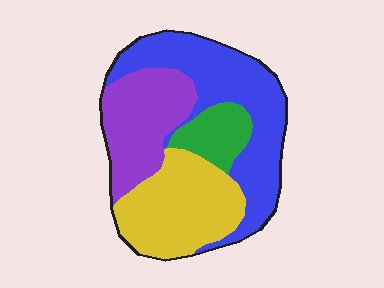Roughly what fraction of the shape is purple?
Purple takes up between a sixth and a third of the shape.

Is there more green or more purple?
Purple.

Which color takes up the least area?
Green, at roughly 10%.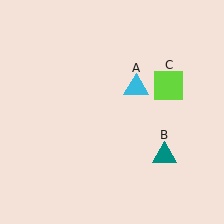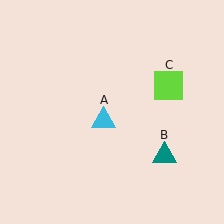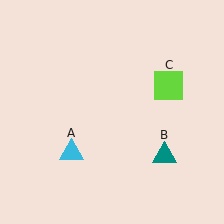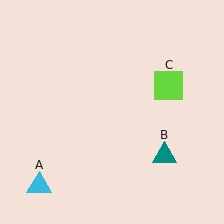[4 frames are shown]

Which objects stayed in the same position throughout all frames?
Teal triangle (object B) and lime square (object C) remained stationary.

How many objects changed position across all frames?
1 object changed position: cyan triangle (object A).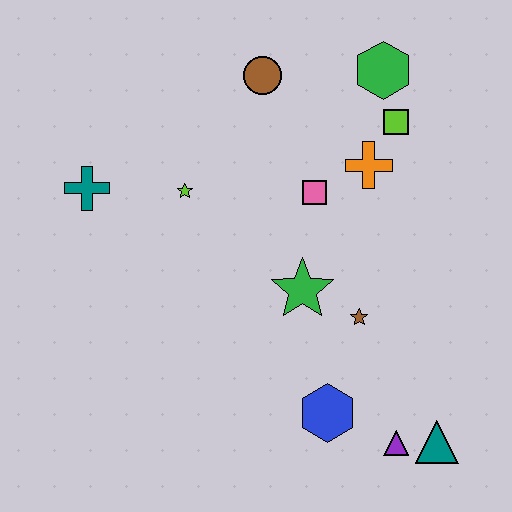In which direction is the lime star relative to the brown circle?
The lime star is below the brown circle.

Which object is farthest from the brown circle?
The teal triangle is farthest from the brown circle.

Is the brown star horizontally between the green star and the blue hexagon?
No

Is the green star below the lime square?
Yes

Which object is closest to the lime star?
The teal cross is closest to the lime star.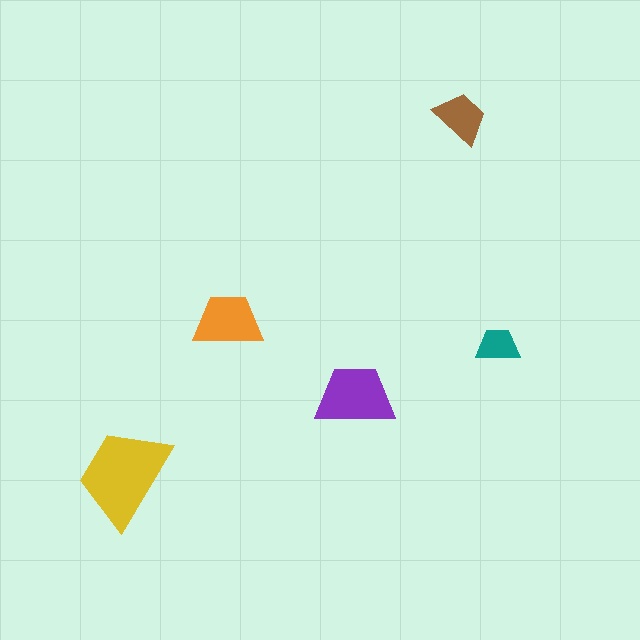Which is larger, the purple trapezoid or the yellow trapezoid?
The yellow one.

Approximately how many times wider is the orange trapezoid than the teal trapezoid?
About 1.5 times wider.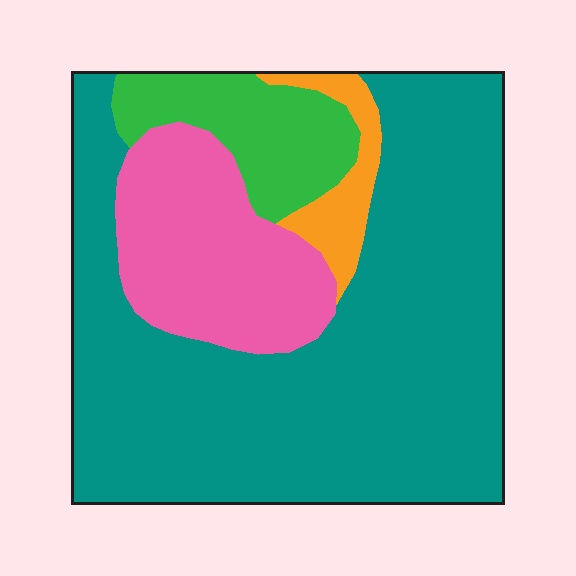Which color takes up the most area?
Teal, at roughly 65%.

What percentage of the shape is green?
Green takes up less than a sixth of the shape.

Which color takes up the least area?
Orange, at roughly 5%.